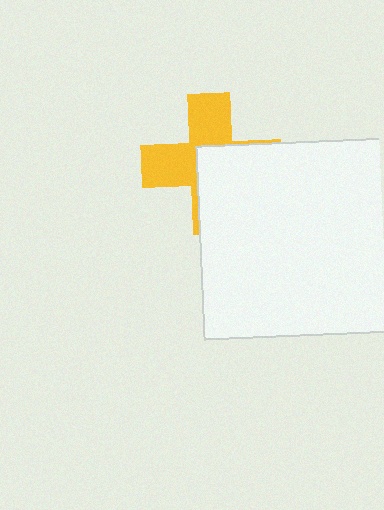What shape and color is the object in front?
The object in front is a white square.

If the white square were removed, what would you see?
You would see the complete yellow cross.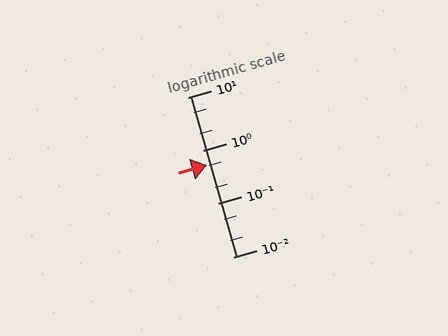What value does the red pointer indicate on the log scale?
The pointer indicates approximately 0.53.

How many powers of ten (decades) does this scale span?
The scale spans 3 decades, from 0.01 to 10.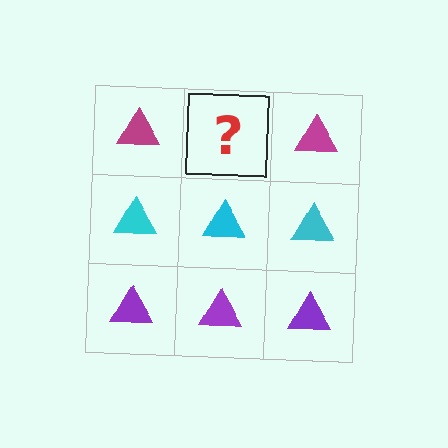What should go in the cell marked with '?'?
The missing cell should contain a magenta triangle.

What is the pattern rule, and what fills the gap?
The rule is that each row has a consistent color. The gap should be filled with a magenta triangle.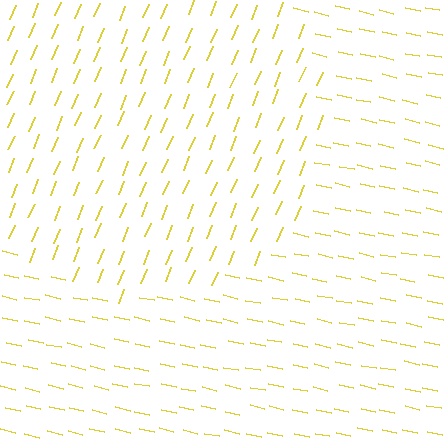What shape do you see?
I see a circle.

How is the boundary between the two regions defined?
The boundary is defined purely by a change in line orientation (approximately 80 degrees difference). All lines are the same color and thickness.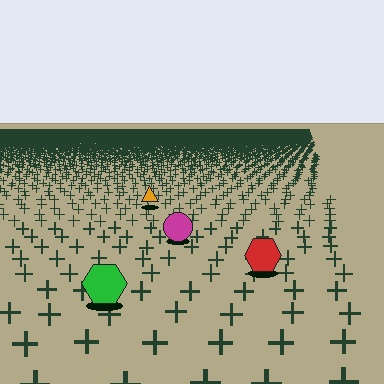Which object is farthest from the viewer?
The orange triangle is farthest from the viewer. It appears smaller and the ground texture around it is denser.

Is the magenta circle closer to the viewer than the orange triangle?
Yes. The magenta circle is closer — you can tell from the texture gradient: the ground texture is coarser near it.